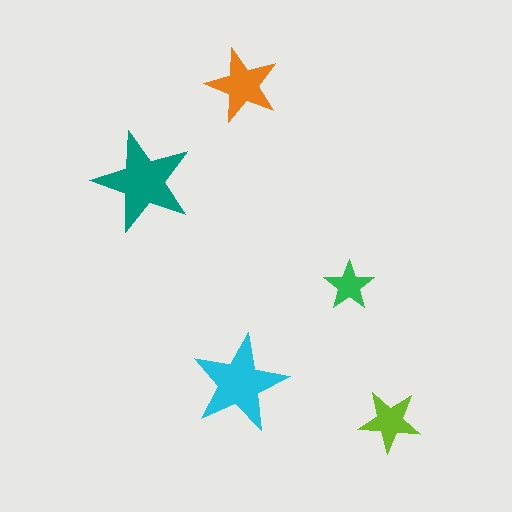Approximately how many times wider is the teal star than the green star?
About 2 times wider.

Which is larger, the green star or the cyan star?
The cyan one.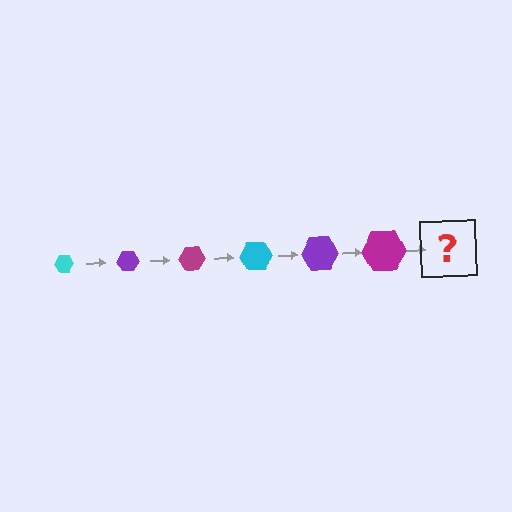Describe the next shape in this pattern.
It should be a cyan hexagon, larger than the previous one.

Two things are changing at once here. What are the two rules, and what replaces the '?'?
The two rules are that the hexagon grows larger each step and the color cycles through cyan, purple, and magenta. The '?' should be a cyan hexagon, larger than the previous one.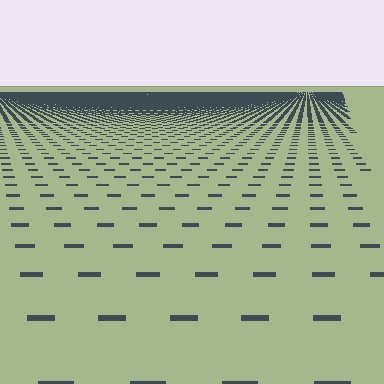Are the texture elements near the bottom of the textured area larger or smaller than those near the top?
Larger. Near the bottom, elements are closer to the viewer and appear at a bigger on-screen size.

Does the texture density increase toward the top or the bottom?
Density increases toward the top.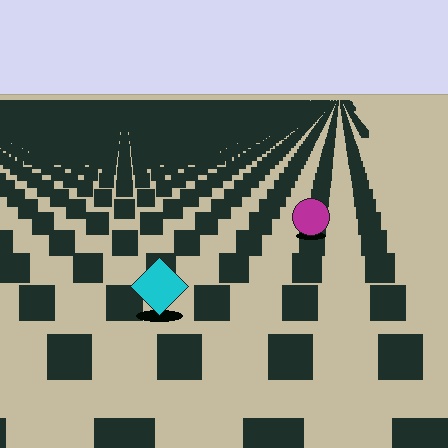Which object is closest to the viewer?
The cyan diamond is closest. The texture marks near it are larger and more spread out.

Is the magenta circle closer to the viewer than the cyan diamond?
No. The cyan diamond is closer — you can tell from the texture gradient: the ground texture is coarser near it.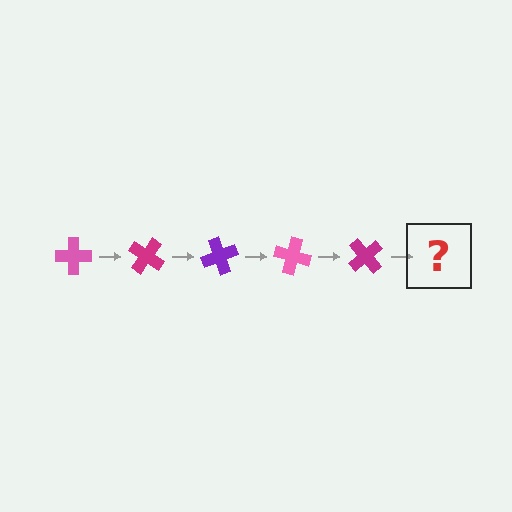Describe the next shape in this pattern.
It should be a purple cross, rotated 175 degrees from the start.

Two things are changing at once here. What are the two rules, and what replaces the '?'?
The two rules are that it rotates 35 degrees each step and the color cycles through pink, magenta, and purple. The '?' should be a purple cross, rotated 175 degrees from the start.